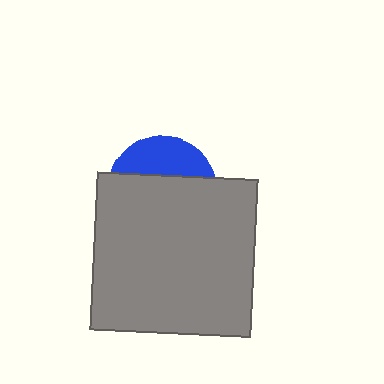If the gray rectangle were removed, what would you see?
You would see the complete blue circle.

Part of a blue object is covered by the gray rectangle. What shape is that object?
It is a circle.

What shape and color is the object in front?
The object in front is a gray rectangle.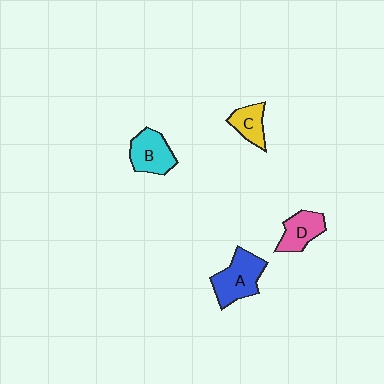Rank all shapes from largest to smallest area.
From largest to smallest: A (blue), B (cyan), D (pink), C (yellow).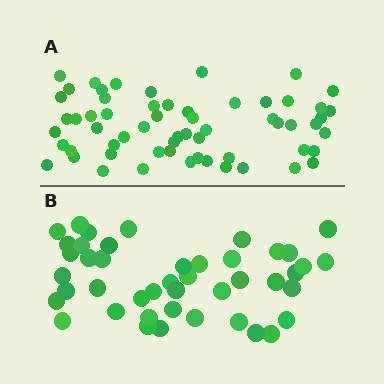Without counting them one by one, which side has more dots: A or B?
Region A (the top region) has more dots.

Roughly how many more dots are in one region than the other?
Region A has approximately 15 more dots than region B.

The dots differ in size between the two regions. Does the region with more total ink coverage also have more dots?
No. Region B has more total ink coverage because its dots are larger, but region A actually contains more individual dots. Total area can be misleading — the number of items is what matters here.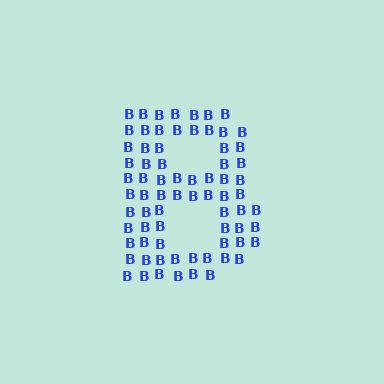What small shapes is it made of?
It is made of small letter B's.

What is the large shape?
The large shape is the letter B.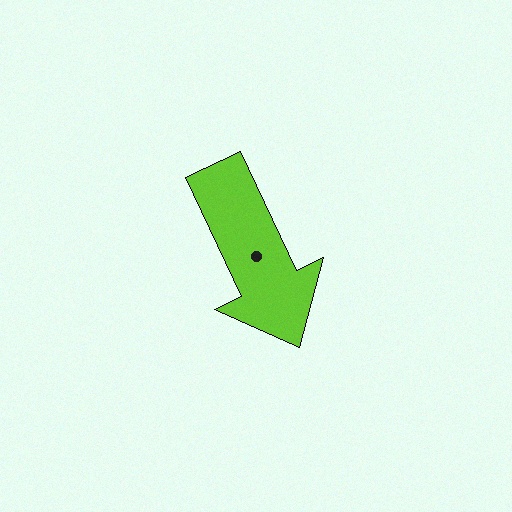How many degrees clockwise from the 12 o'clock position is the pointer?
Approximately 155 degrees.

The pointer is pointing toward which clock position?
Roughly 5 o'clock.